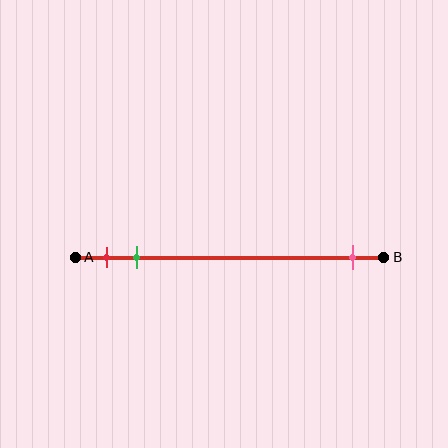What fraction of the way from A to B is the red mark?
The red mark is approximately 10% (0.1) of the way from A to B.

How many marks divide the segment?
There are 3 marks dividing the segment.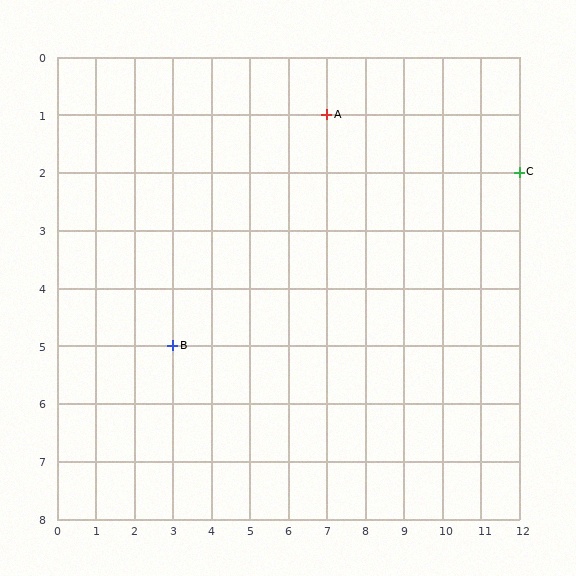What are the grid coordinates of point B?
Point B is at grid coordinates (3, 5).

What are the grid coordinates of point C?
Point C is at grid coordinates (12, 2).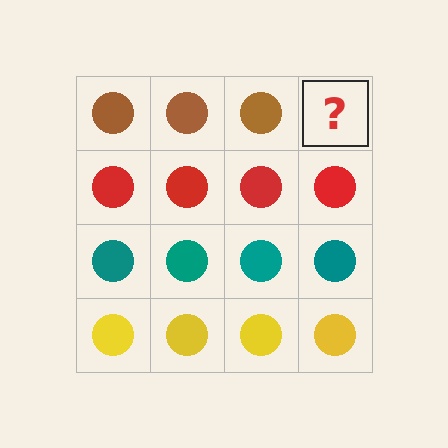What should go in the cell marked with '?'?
The missing cell should contain a brown circle.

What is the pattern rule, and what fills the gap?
The rule is that each row has a consistent color. The gap should be filled with a brown circle.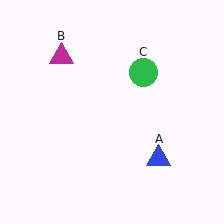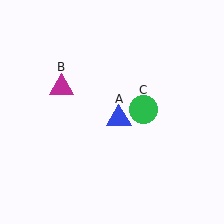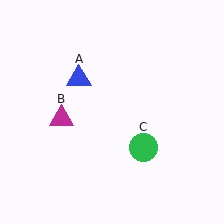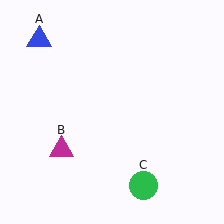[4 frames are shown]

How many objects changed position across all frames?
3 objects changed position: blue triangle (object A), magenta triangle (object B), green circle (object C).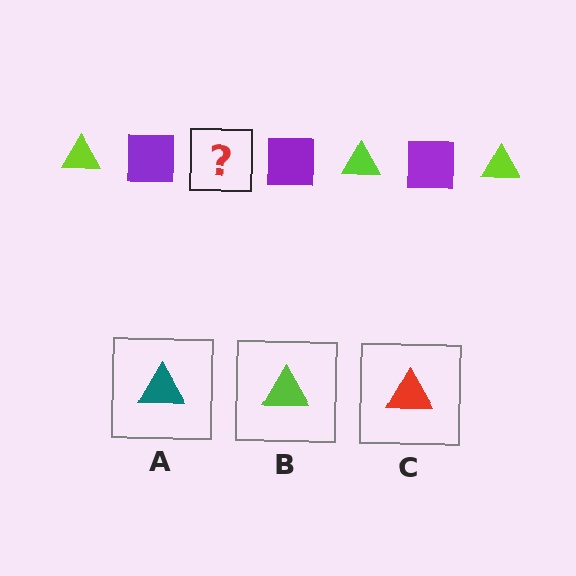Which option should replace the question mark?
Option B.